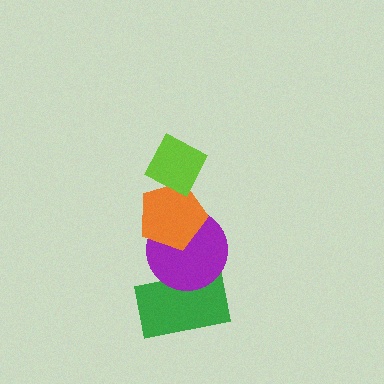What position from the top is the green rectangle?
The green rectangle is 4th from the top.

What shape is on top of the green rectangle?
The purple circle is on top of the green rectangle.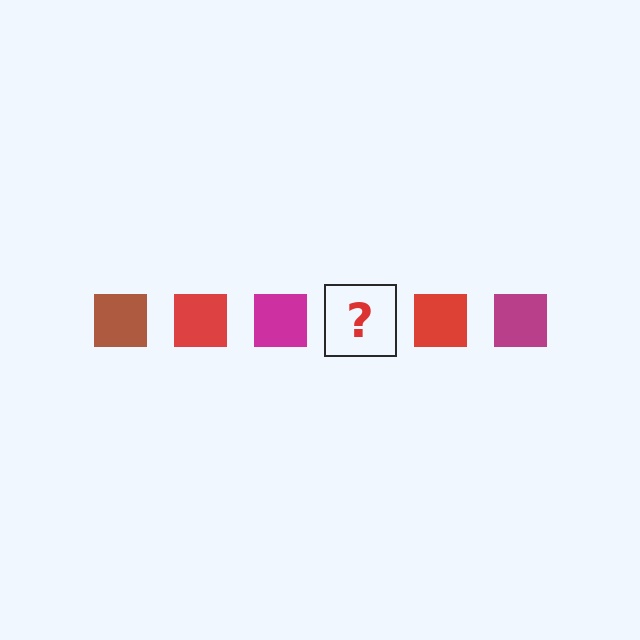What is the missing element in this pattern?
The missing element is a brown square.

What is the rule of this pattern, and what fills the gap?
The rule is that the pattern cycles through brown, red, magenta squares. The gap should be filled with a brown square.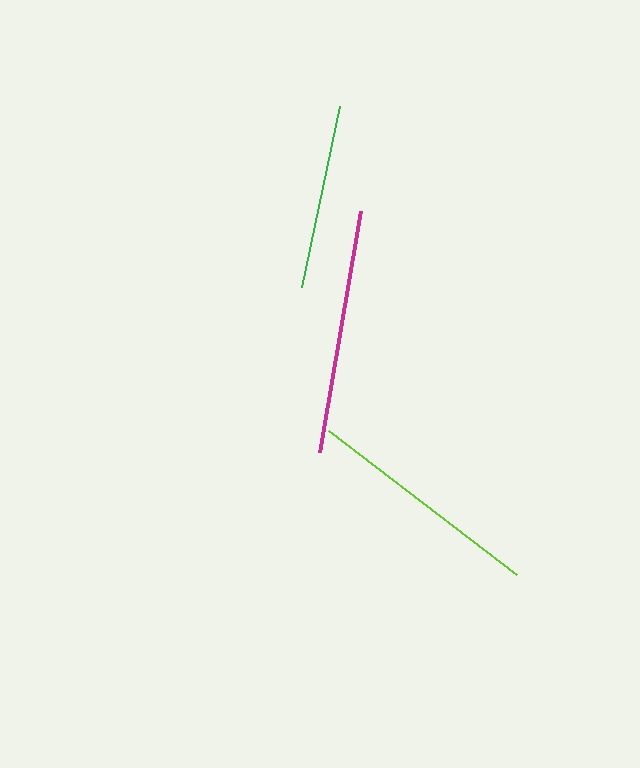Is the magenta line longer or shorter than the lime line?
The magenta line is longer than the lime line.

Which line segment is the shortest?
The green line is the shortest at approximately 185 pixels.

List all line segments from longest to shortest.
From longest to shortest: magenta, lime, green.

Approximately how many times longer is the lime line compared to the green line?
The lime line is approximately 1.3 times the length of the green line.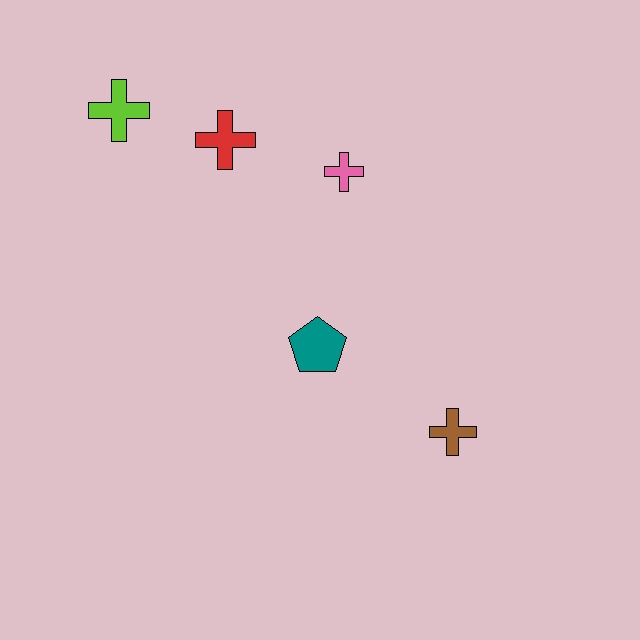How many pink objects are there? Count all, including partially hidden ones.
There is 1 pink object.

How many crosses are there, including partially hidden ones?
There are 4 crosses.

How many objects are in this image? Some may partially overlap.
There are 5 objects.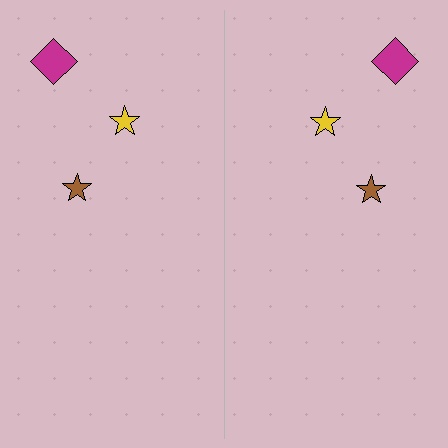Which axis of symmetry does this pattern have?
The pattern has a vertical axis of symmetry running through the center of the image.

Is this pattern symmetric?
Yes, this pattern has bilateral (reflection) symmetry.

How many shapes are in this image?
There are 6 shapes in this image.